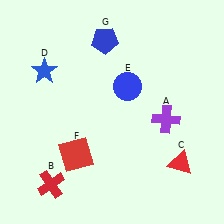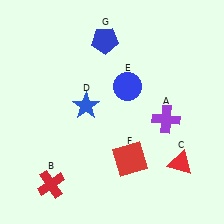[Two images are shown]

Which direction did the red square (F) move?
The red square (F) moved right.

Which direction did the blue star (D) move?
The blue star (D) moved right.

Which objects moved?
The objects that moved are: the blue star (D), the red square (F).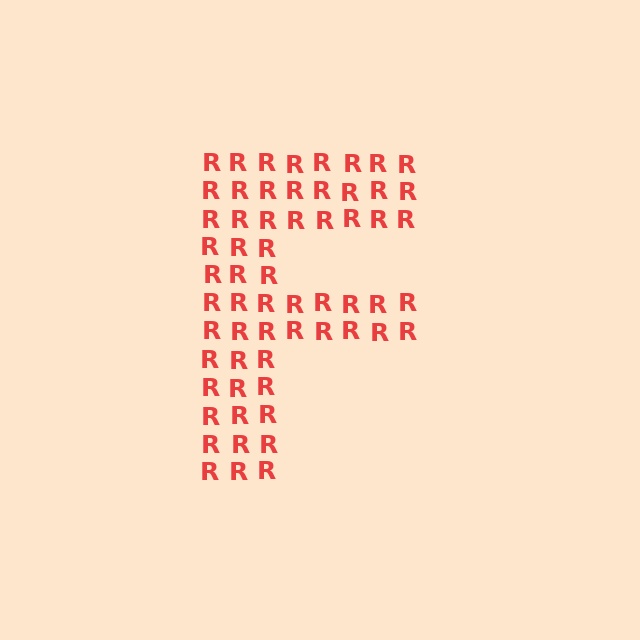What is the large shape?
The large shape is the letter F.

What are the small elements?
The small elements are letter R's.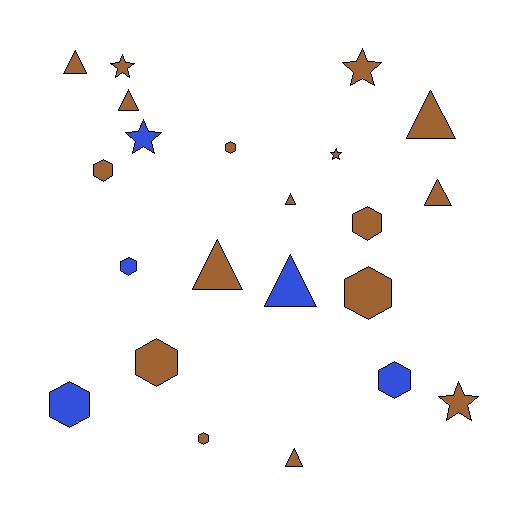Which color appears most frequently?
Brown, with 17 objects.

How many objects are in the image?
There are 22 objects.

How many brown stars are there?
There are 4 brown stars.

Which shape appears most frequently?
Hexagon, with 9 objects.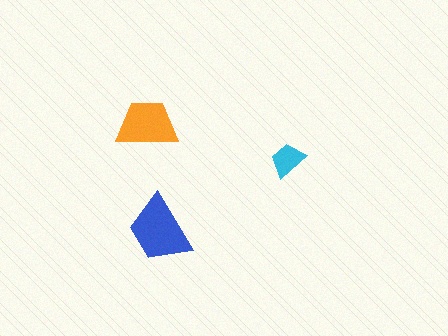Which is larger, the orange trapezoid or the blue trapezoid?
The blue one.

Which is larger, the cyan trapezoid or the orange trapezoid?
The orange one.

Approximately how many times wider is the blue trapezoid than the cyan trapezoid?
About 2 times wider.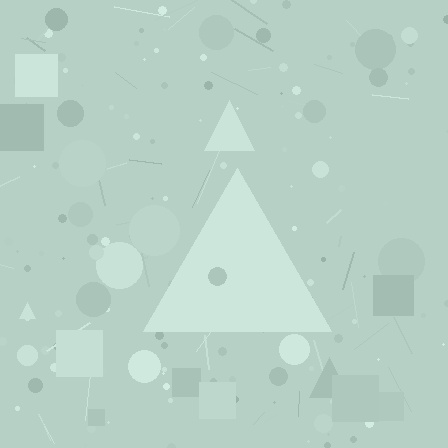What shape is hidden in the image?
A triangle is hidden in the image.